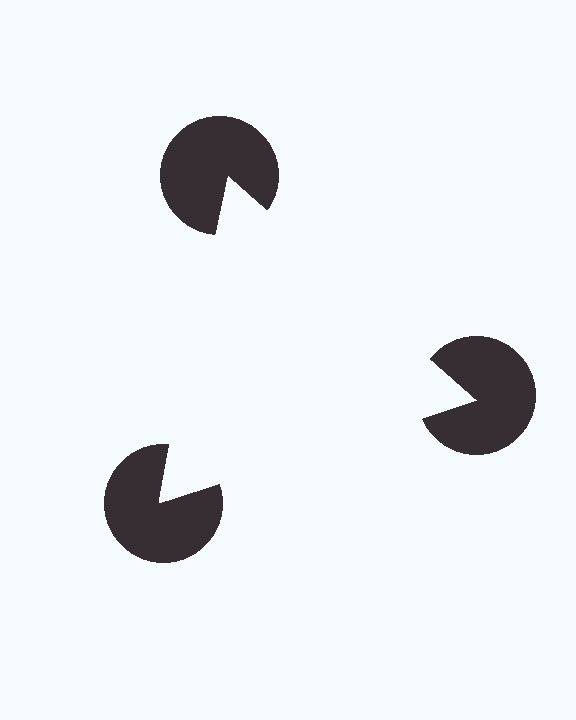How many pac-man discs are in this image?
There are 3 — one at each vertex of the illusory triangle.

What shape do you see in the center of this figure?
An illusory triangle — its edges are inferred from the aligned wedge cuts in the pac-man discs, not physically drawn.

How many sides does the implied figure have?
3 sides.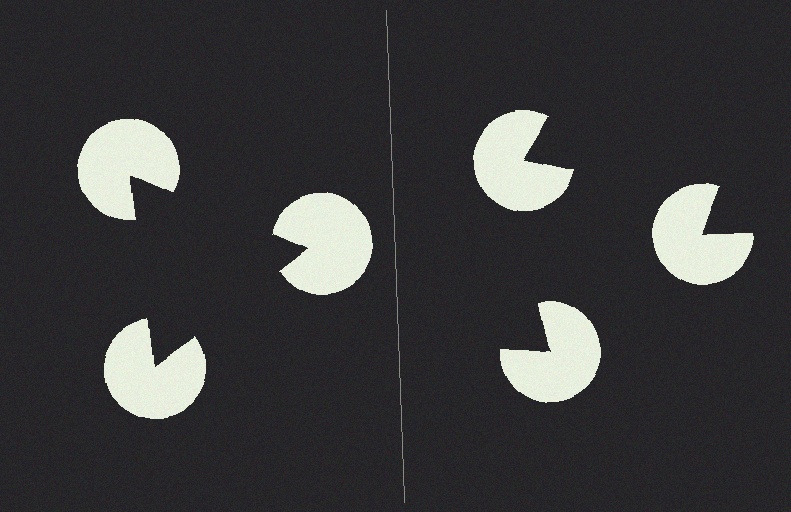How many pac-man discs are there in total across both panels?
6 — 3 on each side.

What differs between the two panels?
The pac-man discs are positioned identically on both sides; only the wedge orientations differ. On the left they align to a triangle; on the right they are misaligned.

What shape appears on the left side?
An illusory triangle.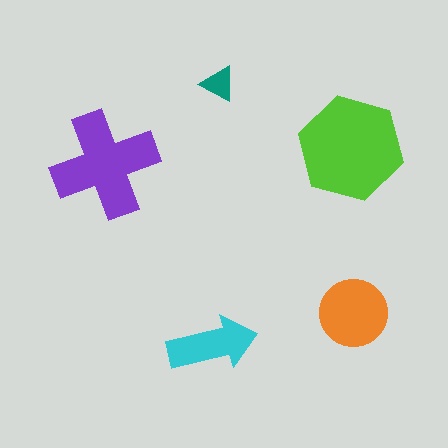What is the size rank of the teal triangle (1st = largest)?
5th.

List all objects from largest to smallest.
The lime hexagon, the purple cross, the orange circle, the cyan arrow, the teal triangle.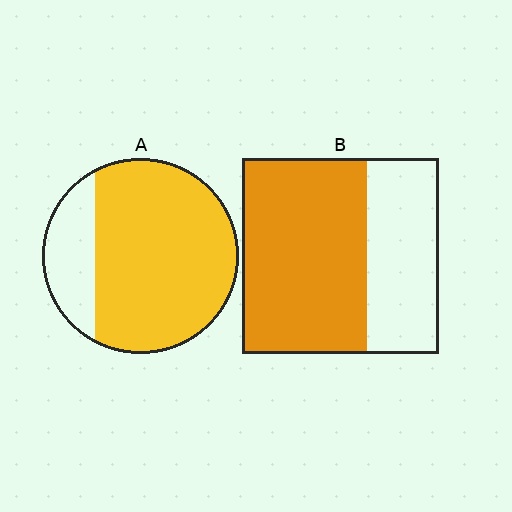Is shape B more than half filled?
Yes.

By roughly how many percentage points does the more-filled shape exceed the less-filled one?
By roughly 15 percentage points (A over B).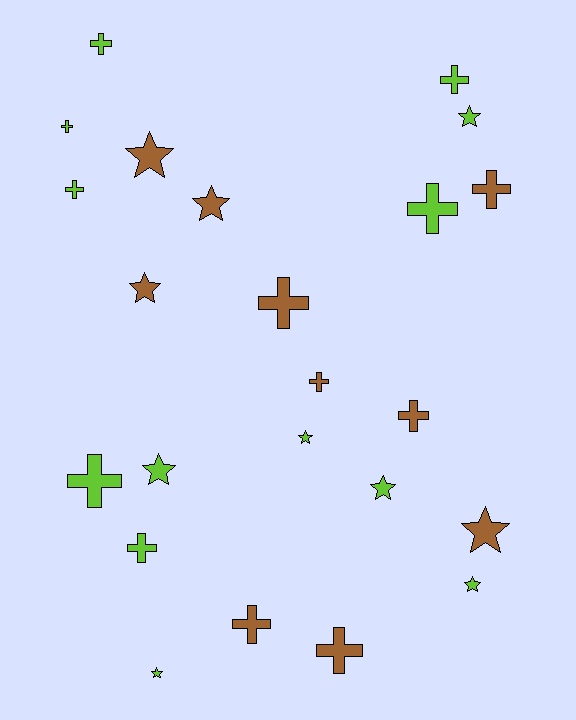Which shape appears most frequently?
Cross, with 13 objects.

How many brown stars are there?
There are 4 brown stars.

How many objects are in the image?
There are 23 objects.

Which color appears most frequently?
Lime, with 13 objects.